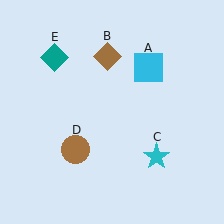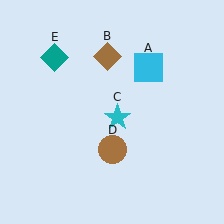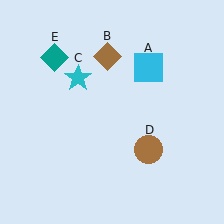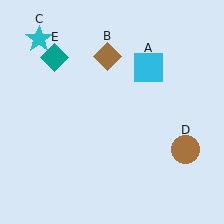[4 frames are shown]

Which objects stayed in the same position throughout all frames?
Cyan square (object A) and brown diamond (object B) and teal diamond (object E) remained stationary.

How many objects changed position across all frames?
2 objects changed position: cyan star (object C), brown circle (object D).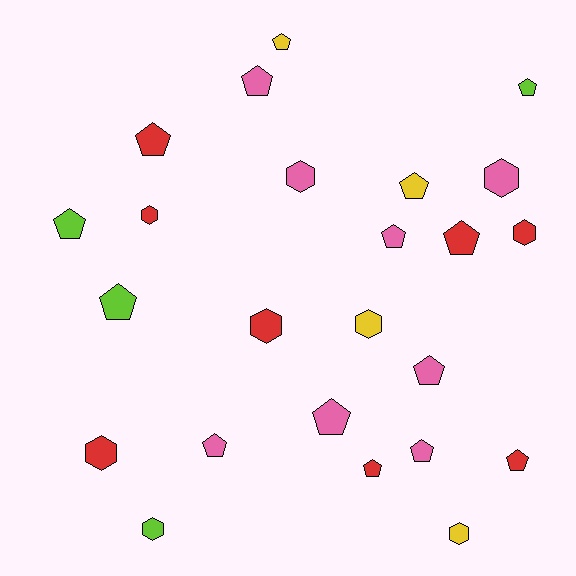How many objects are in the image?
There are 24 objects.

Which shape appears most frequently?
Pentagon, with 15 objects.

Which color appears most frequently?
Pink, with 8 objects.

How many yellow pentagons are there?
There are 2 yellow pentagons.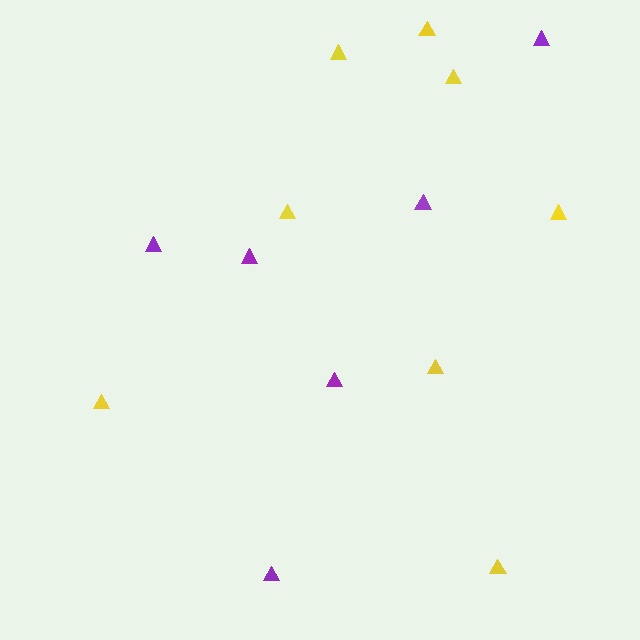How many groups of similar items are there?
There are 2 groups: one group of purple triangles (6) and one group of yellow triangles (8).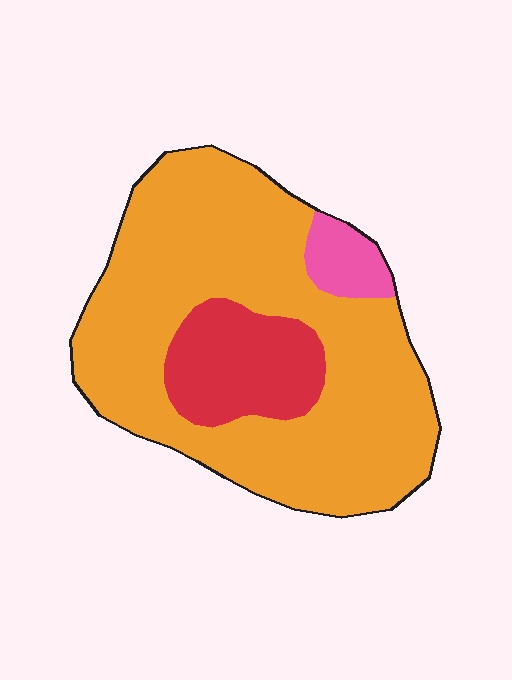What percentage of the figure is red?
Red takes up about one sixth (1/6) of the figure.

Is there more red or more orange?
Orange.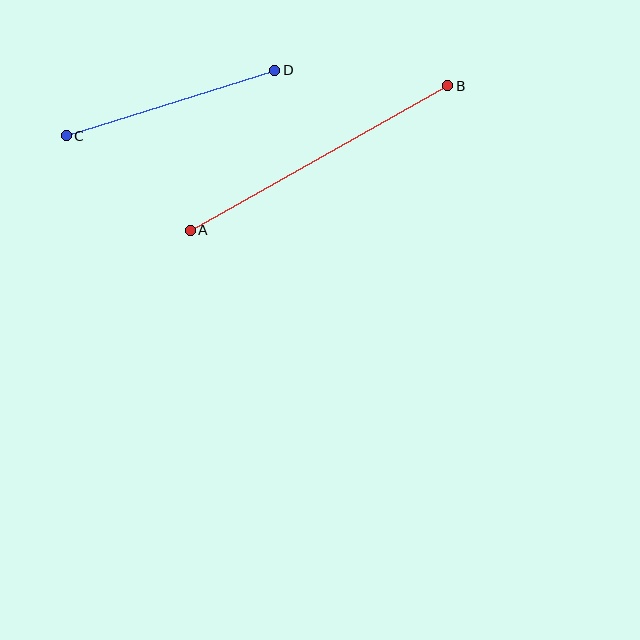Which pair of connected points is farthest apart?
Points A and B are farthest apart.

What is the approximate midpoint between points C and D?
The midpoint is at approximately (170, 103) pixels.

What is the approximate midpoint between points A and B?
The midpoint is at approximately (319, 158) pixels.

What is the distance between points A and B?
The distance is approximately 295 pixels.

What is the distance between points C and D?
The distance is approximately 218 pixels.